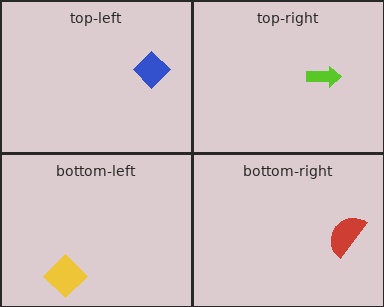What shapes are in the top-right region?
The lime arrow.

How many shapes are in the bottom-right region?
1.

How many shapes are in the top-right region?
1.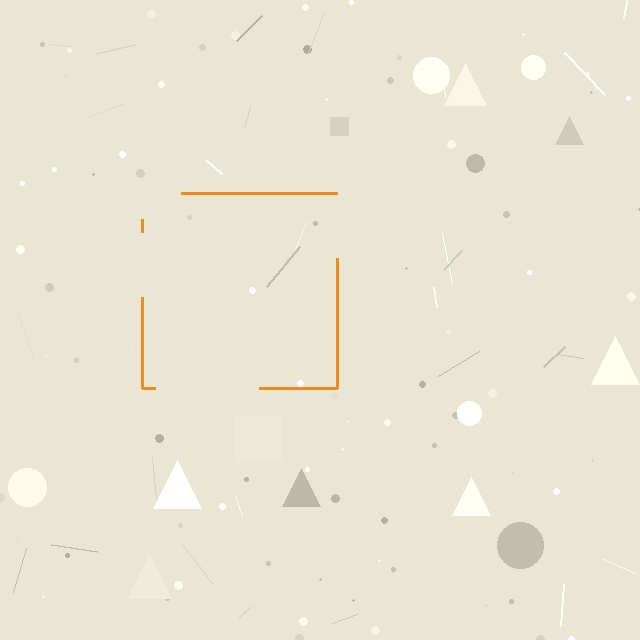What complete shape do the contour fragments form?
The contour fragments form a square.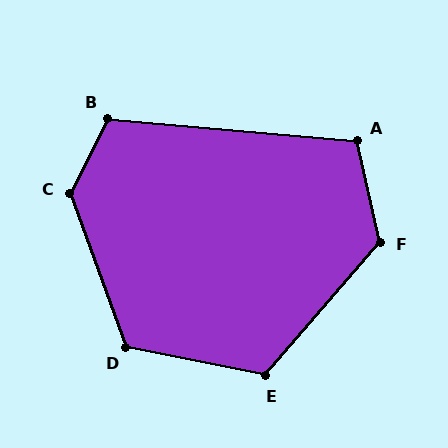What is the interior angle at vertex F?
Approximately 127 degrees (obtuse).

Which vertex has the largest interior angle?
C, at approximately 133 degrees.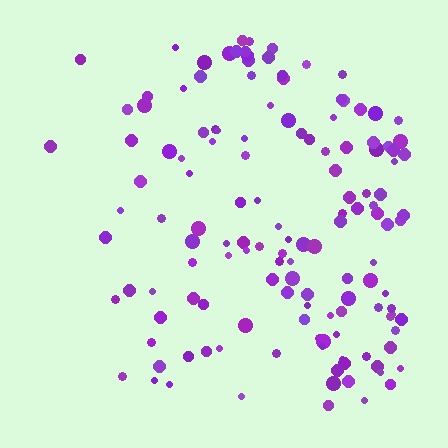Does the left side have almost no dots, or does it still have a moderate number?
Still a moderate number, just noticeably fewer than the right.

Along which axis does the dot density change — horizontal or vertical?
Horizontal.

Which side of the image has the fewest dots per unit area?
The left.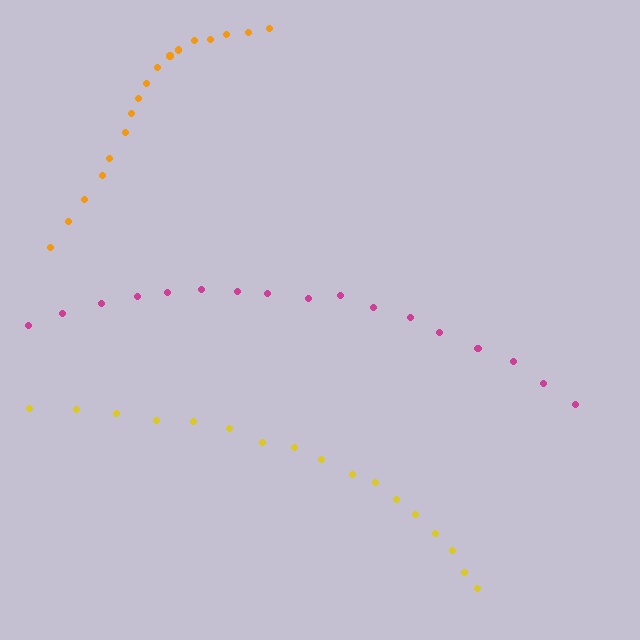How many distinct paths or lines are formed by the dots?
There are 3 distinct paths.